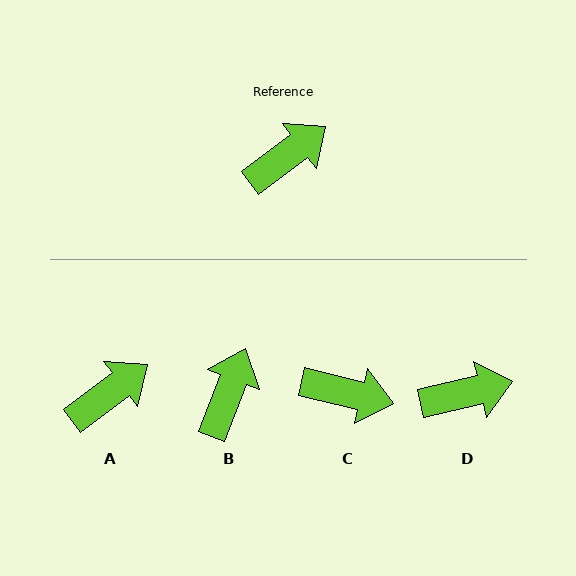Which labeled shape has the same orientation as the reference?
A.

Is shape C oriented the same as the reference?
No, it is off by about 50 degrees.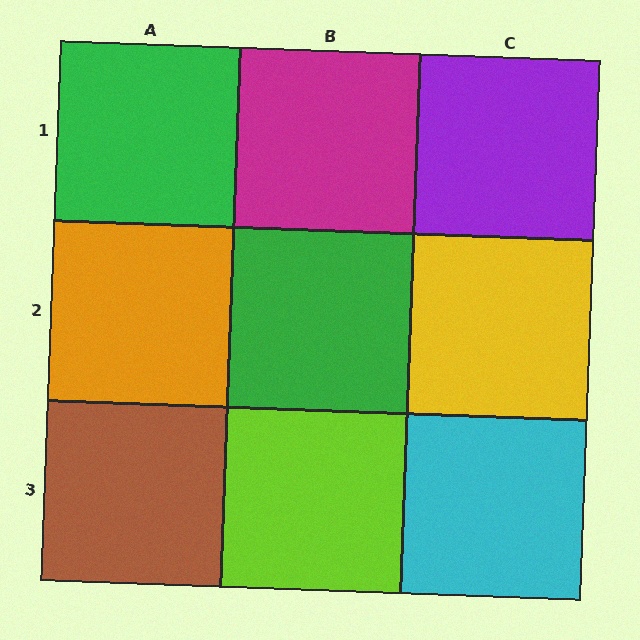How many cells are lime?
1 cell is lime.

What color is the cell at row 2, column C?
Yellow.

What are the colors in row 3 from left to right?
Brown, lime, cyan.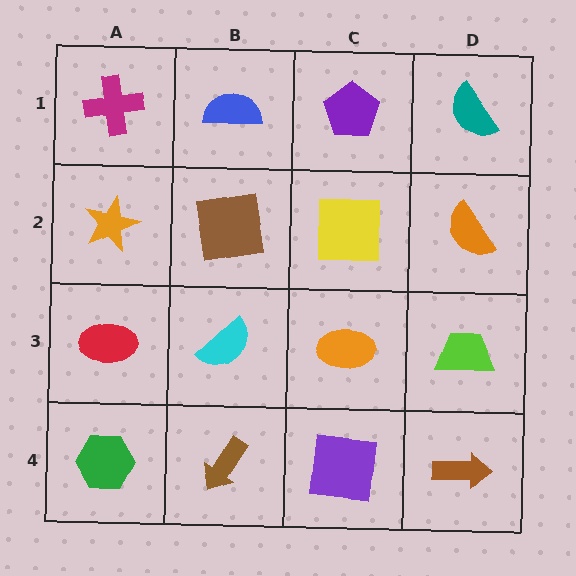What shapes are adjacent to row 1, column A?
An orange star (row 2, column A), a blue semicircle (row 1, column B).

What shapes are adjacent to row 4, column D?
A lime trapezoid (row 3, column D), a purple square (row 4, column C).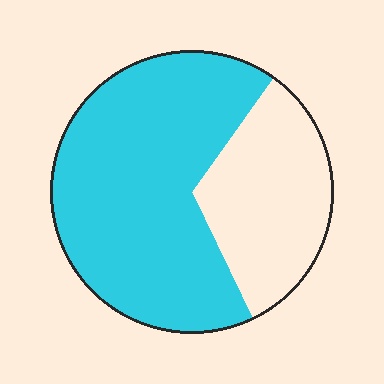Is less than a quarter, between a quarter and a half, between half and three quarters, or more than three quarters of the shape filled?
Between half and three quarters.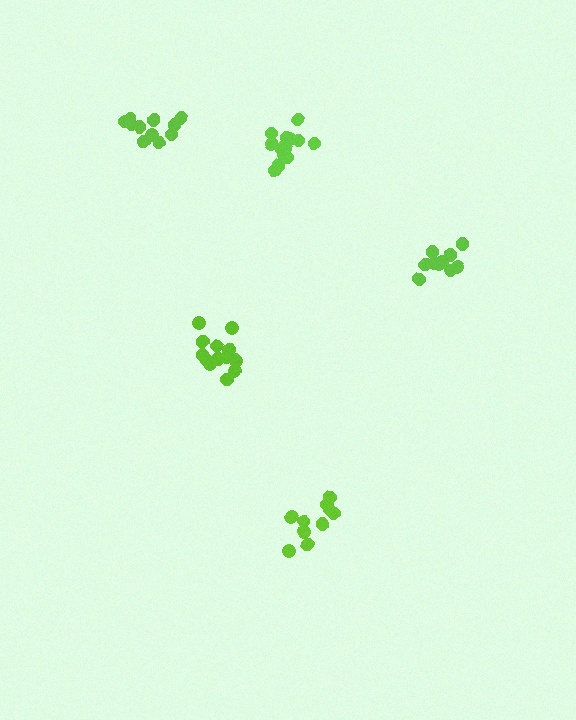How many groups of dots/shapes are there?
There are 5 groups.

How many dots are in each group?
Group 1: 10 dots, Group 2: 14 dots, Group 3: 15 dots, Group 4: 12 dots, Group 5: 10 dots (61 total).